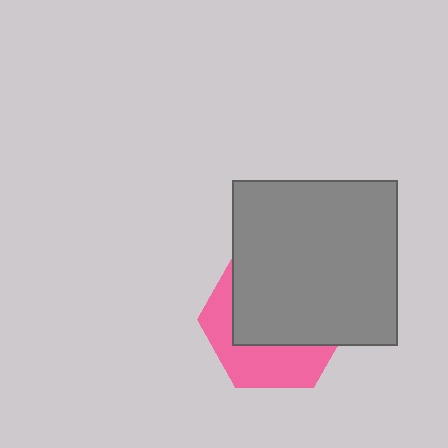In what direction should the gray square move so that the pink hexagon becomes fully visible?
The gray square should move up. That is the shortest direction to clear the overlap and leave the pink hexagon fully visible.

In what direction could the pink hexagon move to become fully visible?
The pink hexagon could move down. That would shift it out from behind the gray square entirely.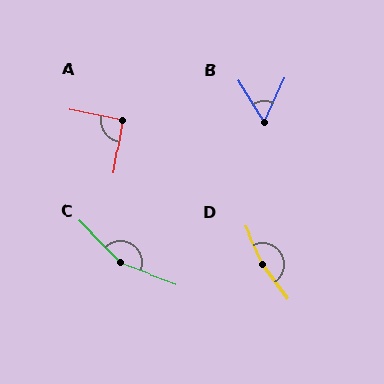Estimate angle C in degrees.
Approximately 156 degrees.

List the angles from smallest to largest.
B (56°), A (93°), C (156°), D (168°).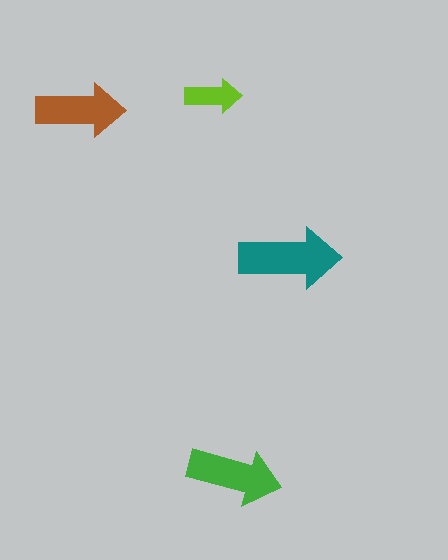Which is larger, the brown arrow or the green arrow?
The green one.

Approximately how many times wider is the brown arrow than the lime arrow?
About 1.5 times wider.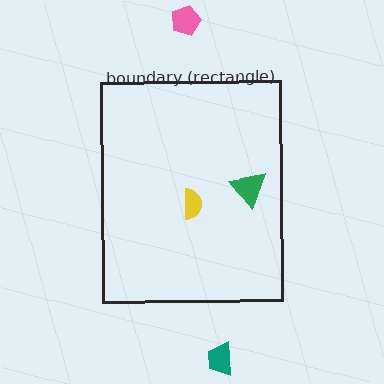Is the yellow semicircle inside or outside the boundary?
Inside.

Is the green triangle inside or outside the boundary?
Inside.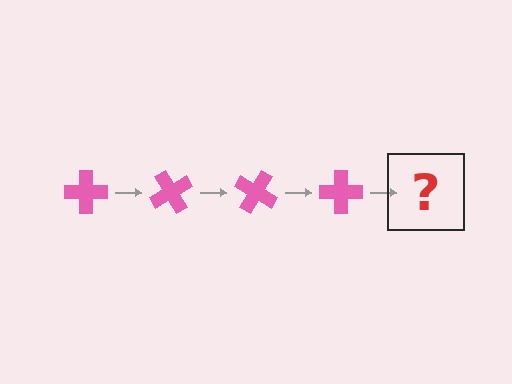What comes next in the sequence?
The next element should be a pink cross rotated 240 degrees.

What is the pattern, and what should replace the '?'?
The pattern is that the cross rotates 60 degrees each step. The '?' should be a pink cross rotated 240 degrees.